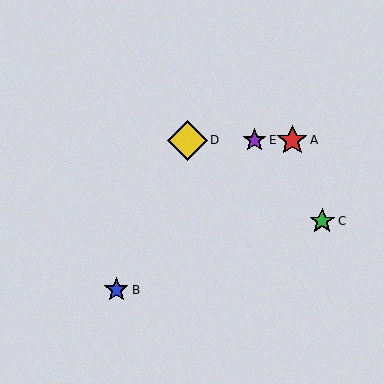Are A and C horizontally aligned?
No, A is at y≈140 and C is at y≈221.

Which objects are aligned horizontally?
Objects A, D, E are aligned horizontally.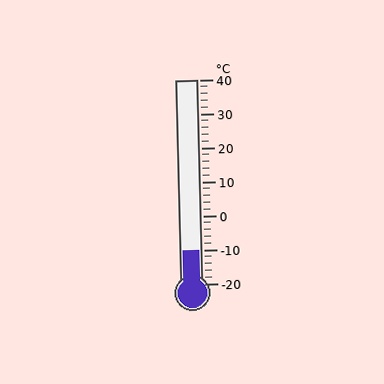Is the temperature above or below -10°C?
The temperature is at -10°C.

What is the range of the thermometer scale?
The thermometer scale ranges from -20°C to 40°C.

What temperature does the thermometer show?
The thermometer shows approximately -10°C.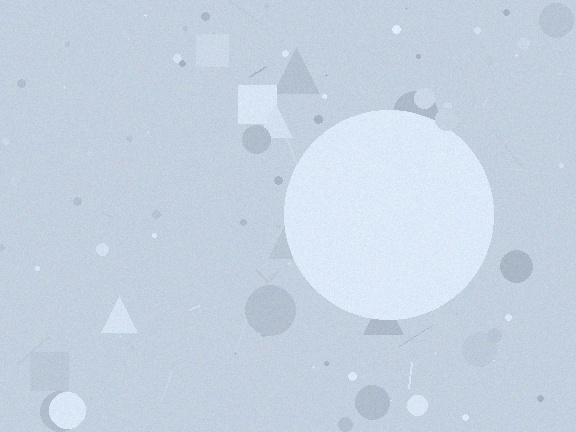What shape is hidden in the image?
A circle is hidden in the image.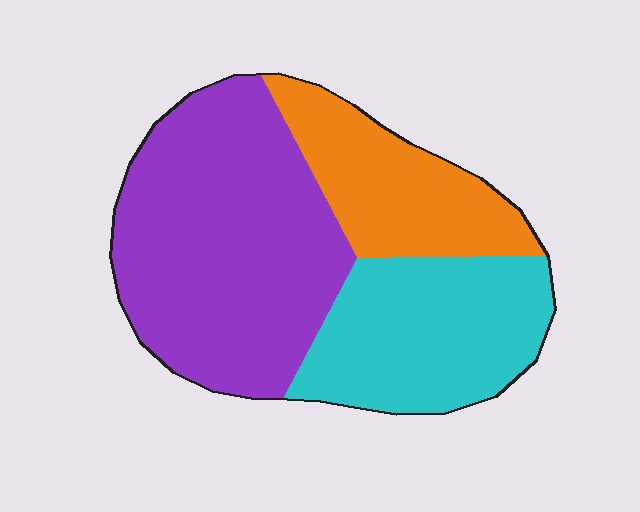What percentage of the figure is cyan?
Cyan takes up between a quarter and a half of the figure.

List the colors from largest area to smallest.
From largest to smallest: purple, cyan, orange.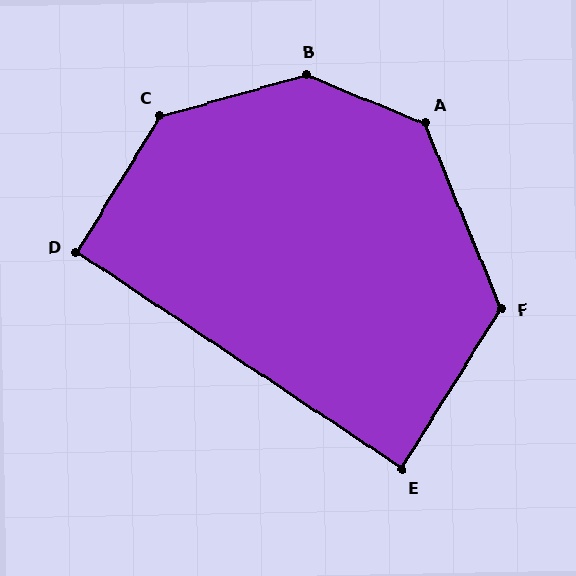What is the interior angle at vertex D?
Approximately 92 degrees (approximately right).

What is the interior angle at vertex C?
Approximately 137 degrees (obtuse).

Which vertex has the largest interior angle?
B, at approximately 142 degrees.